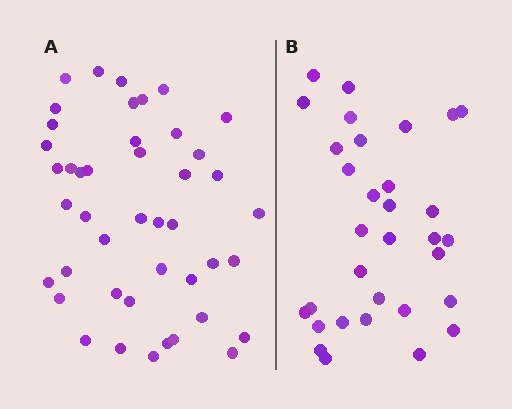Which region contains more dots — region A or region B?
Region A (the left region) has more dots.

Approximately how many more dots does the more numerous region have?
Region A has roughly 12 or so more dots than region B.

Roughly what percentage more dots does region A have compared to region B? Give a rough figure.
About 40% more.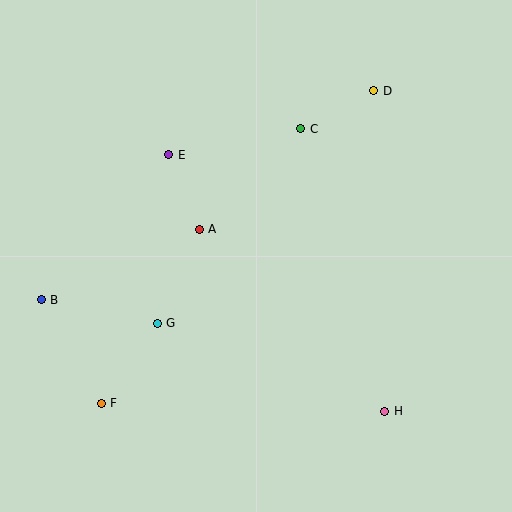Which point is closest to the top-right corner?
Point D is closest to the top-right corner.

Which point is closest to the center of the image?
Point A at (199, 229) is closest to the center.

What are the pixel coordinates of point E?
Point E is at (169, 155).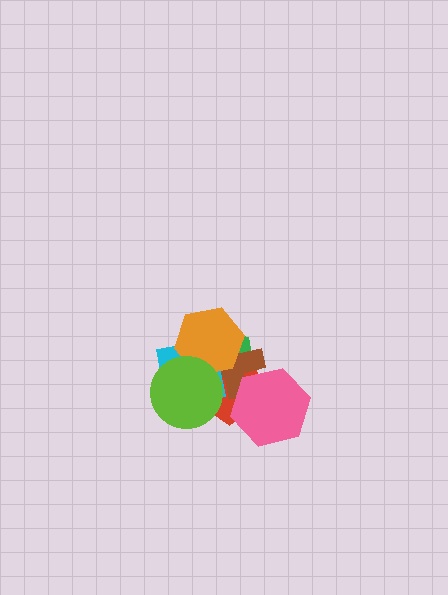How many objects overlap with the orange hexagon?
5 objects overlap with the orange hexagon.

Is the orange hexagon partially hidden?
Yes, it is partially covered by another shape.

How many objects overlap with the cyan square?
5 objects overlap with the cyan square.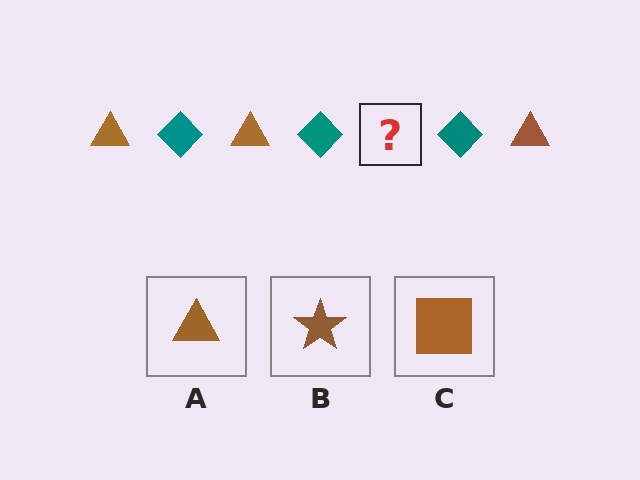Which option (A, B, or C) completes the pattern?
A.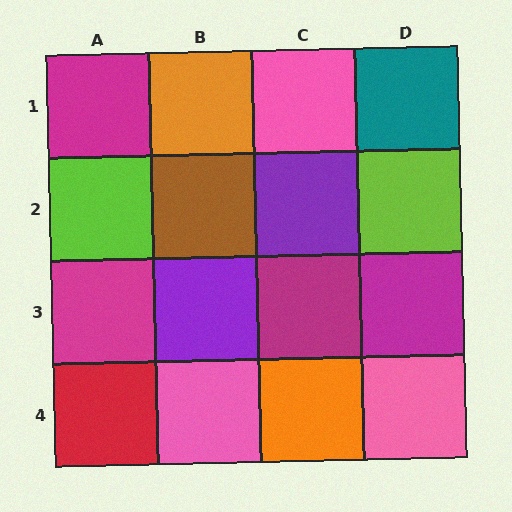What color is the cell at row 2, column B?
Brown.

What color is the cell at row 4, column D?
Pink.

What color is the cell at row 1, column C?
Pink.